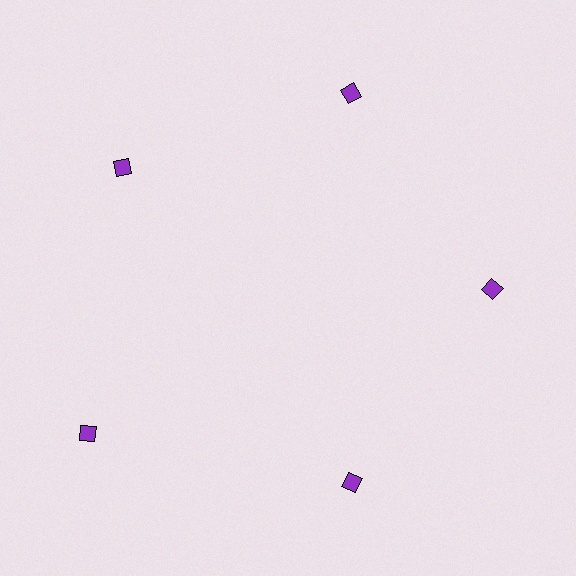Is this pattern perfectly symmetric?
No. The 5 purple diamonds are arranged in a ring, but one element near the 8 o'clock position is pushed outward from the center, breaking the 5-fold rotational symmetry.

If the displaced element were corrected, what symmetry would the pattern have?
It would have 5-fold rotational symmetry — the pattern would map onto itself every 72 degrees.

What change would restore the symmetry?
The symmetry would be restored by moving it inward, back onto the ring so that all 5 diamonds sit at equal angles and equal distance from the center.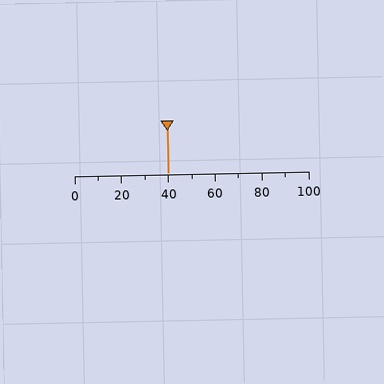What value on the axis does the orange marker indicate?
The marker indicates approximately 40.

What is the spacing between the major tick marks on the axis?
The major ticks are spaced 20 apart.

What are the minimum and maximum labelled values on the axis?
The axis runs from 0 to 100.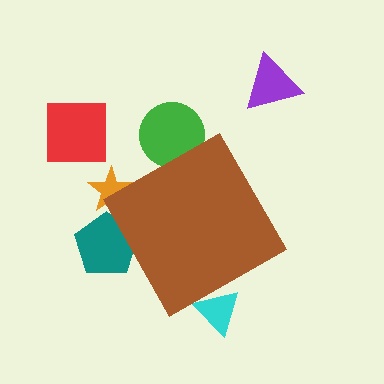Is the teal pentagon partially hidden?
Yes, the teal pentagon is partially hidden behind the brown diamond.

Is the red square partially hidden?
No, the red square is fully visible.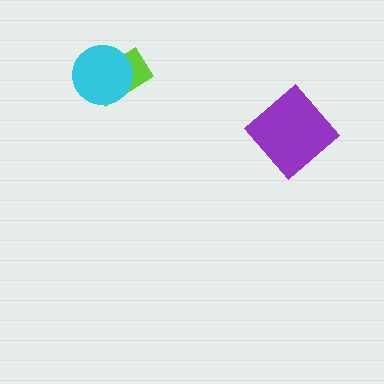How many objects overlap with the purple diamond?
0 objects overlap with the purple diamond.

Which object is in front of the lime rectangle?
The cyan circle is in front of the lime rectangle.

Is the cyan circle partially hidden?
No, no other shape covers it.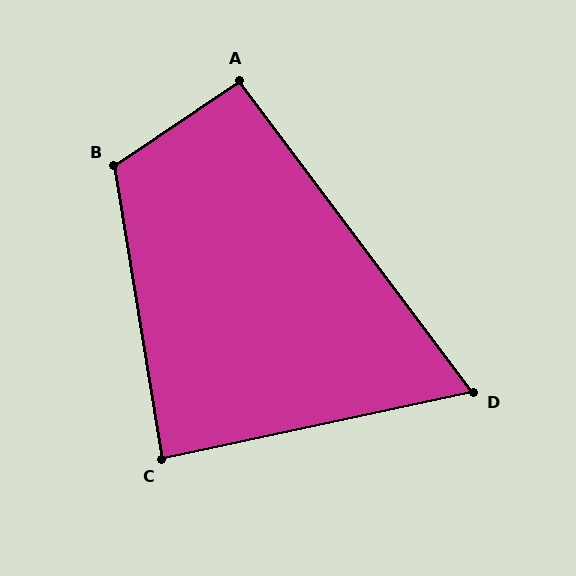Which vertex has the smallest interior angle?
D, at approximately 65 degrees.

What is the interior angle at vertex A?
Approximately 93 degrees (approximately right).